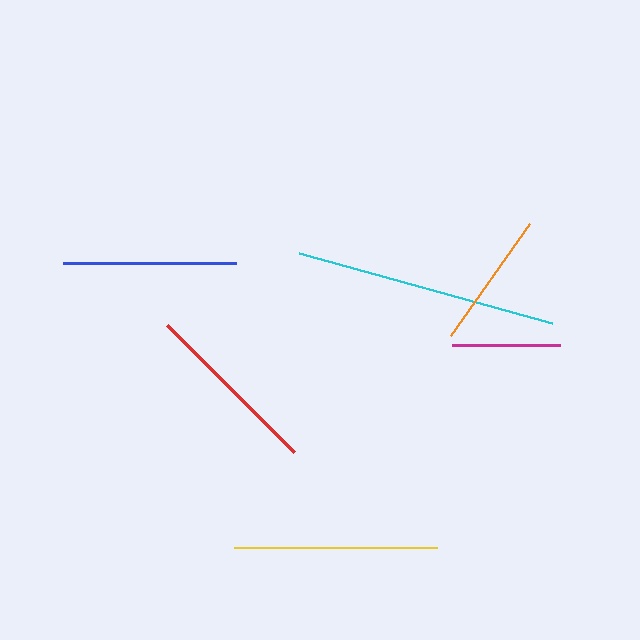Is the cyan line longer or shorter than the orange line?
The cyan line is longer than the orange line.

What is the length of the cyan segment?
The cyan segment is approximately 262 pixels long.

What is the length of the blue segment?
The blue segment is approximately 173 pixels long.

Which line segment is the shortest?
The magenta line is the shortest at approximately 108 pixels.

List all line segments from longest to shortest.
From longest to shortest: cyan, yellow, red, blue, orange, magenta.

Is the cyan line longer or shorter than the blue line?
The cyan line is longer than the blue line.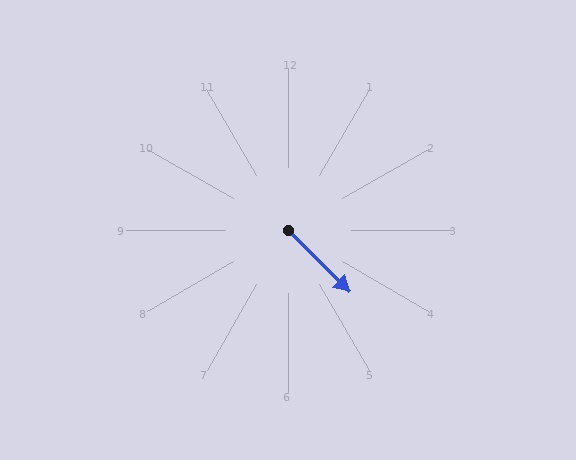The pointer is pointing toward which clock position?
Roughly 5 o'clock.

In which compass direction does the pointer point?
Southeast.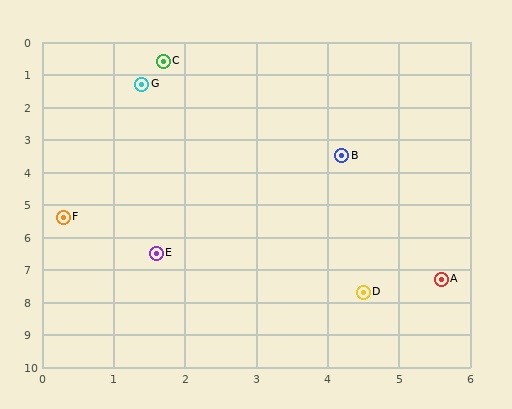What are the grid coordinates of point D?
Point D is at approximately (4.5, 7.7).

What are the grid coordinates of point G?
Point G is at approximately (1.4, 1.3).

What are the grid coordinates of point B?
Point B is at approximately (4.2, 3.5).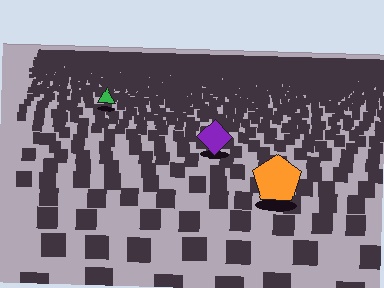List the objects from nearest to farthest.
From nearest to farthest: the orange pentagon, the purple diamond, the green triangle.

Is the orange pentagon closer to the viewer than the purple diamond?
Yes. The orange pentagon is closer — you can tell from the texture gradient: the ground texture is coarser near it.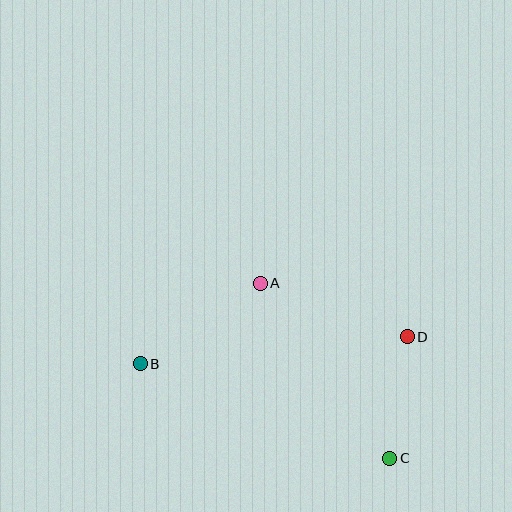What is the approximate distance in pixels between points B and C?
The distance between B and C is approximately 267 pixels.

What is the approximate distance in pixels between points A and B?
The distance between A and B is approximately 145 pixels.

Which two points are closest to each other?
Points C and D are closest to each other.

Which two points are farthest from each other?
Points B and D are farthest from each other.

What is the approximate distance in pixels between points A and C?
The distance between A and C is approximately 217 pixels.